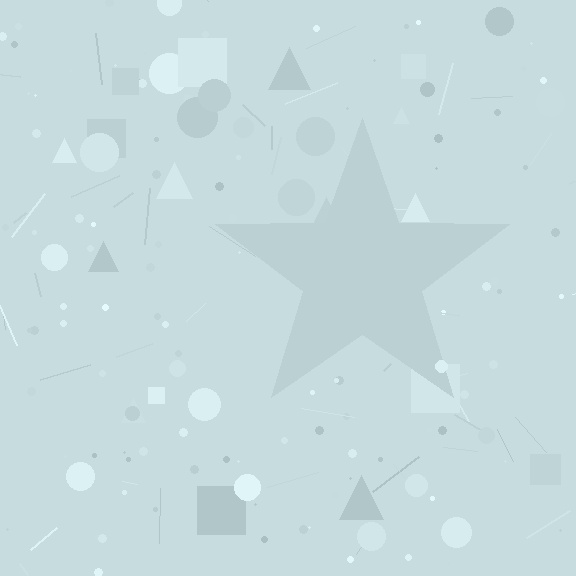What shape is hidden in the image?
A star is hidden in the image.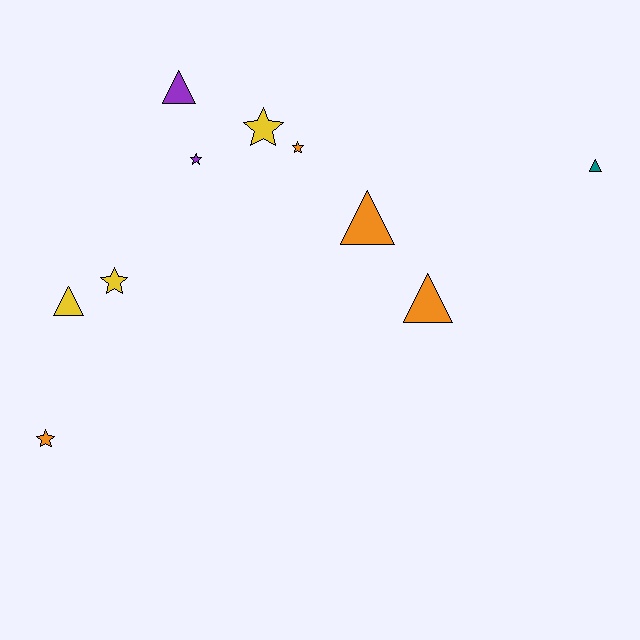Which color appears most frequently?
Orange, with 4 objects.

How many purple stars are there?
There is 1 purple star.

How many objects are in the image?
There are 10 objects.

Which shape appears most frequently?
Star, with 5 objects.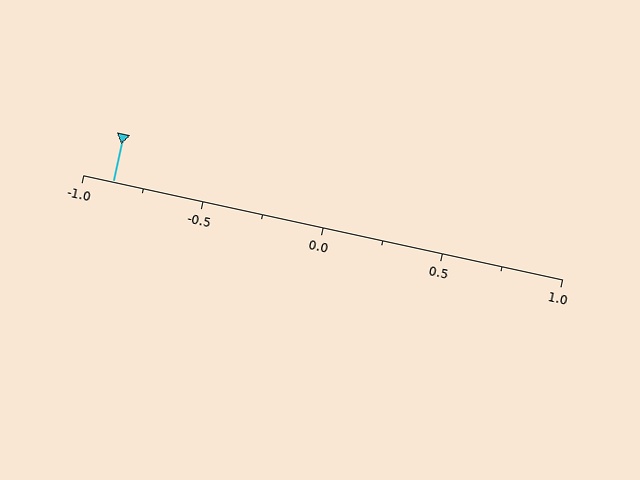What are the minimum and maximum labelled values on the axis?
The axis runs from -1.0 to 1.0.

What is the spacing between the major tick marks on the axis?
The major ticks are spaced 0.5 apart.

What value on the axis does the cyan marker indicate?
The marker indicates approximately -0.88.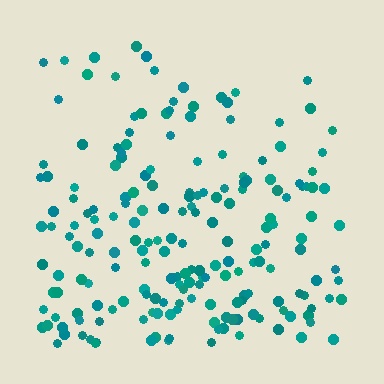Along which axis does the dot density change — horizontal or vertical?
Vertical.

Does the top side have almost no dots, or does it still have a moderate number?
Still a moderate number, just noticeably fewer than the bottom.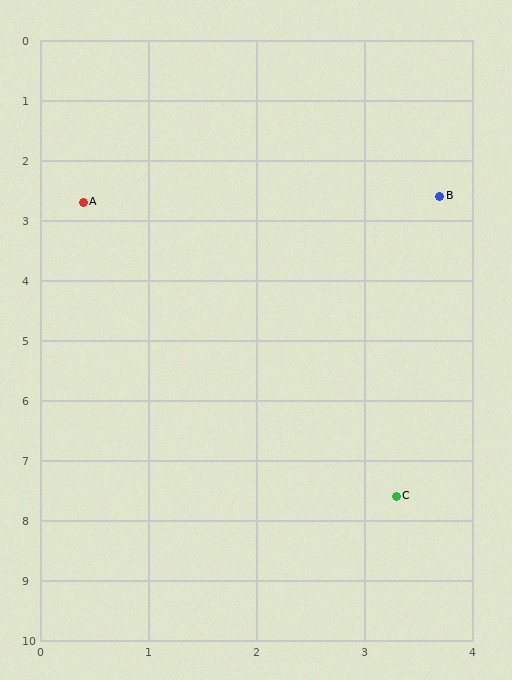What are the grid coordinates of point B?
Point B is at approximately (3.7, 2.6).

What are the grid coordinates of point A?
Point A is at approximately (0.4, 2.7).